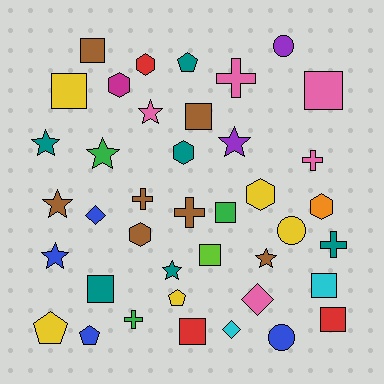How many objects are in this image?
There are 40 objects.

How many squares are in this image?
There are 10 squares.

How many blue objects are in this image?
There are 4 blue objects.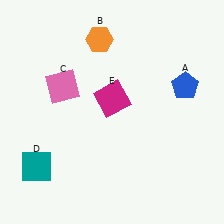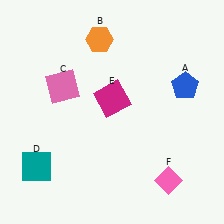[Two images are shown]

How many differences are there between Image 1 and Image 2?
There is 1 difference between the two images.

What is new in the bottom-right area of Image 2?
A pink diamond (F) was added in the bottom-right area of Image 2.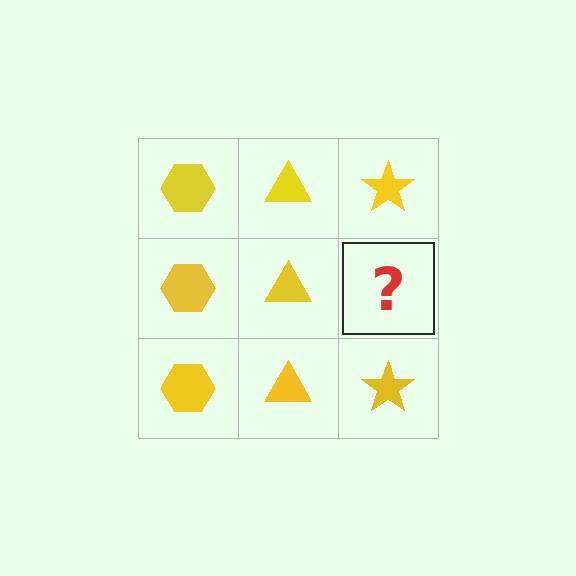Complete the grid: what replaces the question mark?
The question mark should be replaced with a yellow star.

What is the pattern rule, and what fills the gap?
The rule is that each column has a consistent shape. The gap should be filled with a yellow star.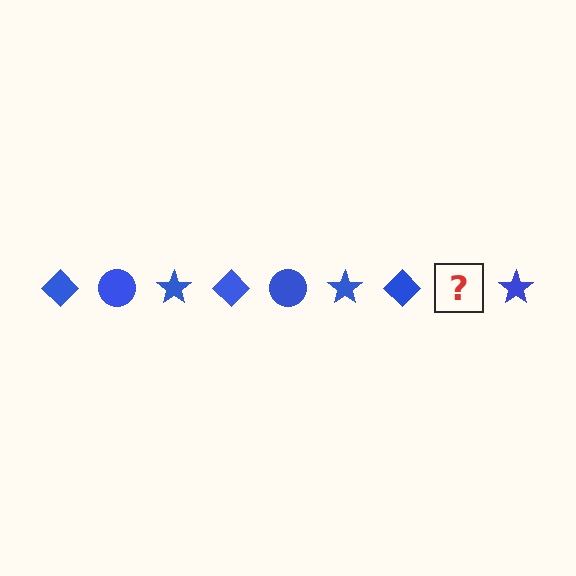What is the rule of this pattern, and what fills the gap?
The rule is that the pattern cycles through diamond, circle, star shapes in blue. The gap should be filled with a blue circle.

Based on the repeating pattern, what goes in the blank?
The blank should be a blue circle.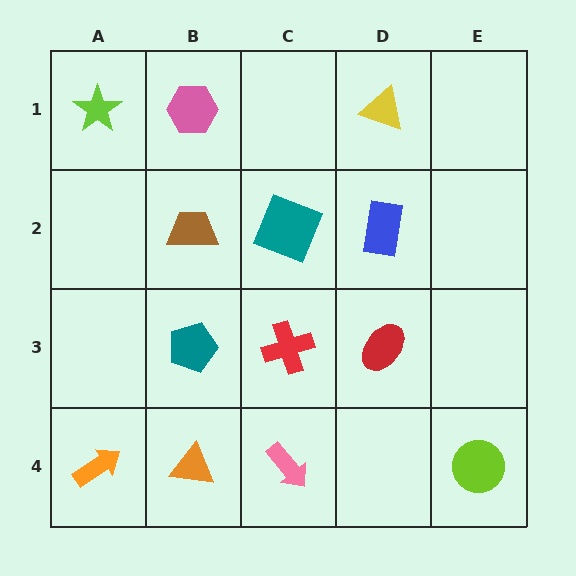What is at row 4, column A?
An orange arrow.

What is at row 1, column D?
A yellow triangle.